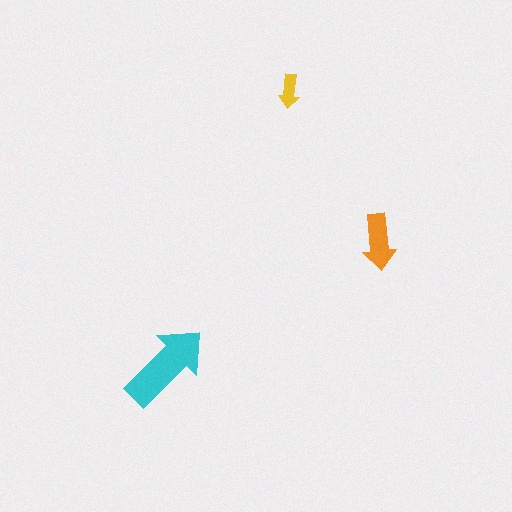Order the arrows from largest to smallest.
the cyan one, the orange one, the yellow one.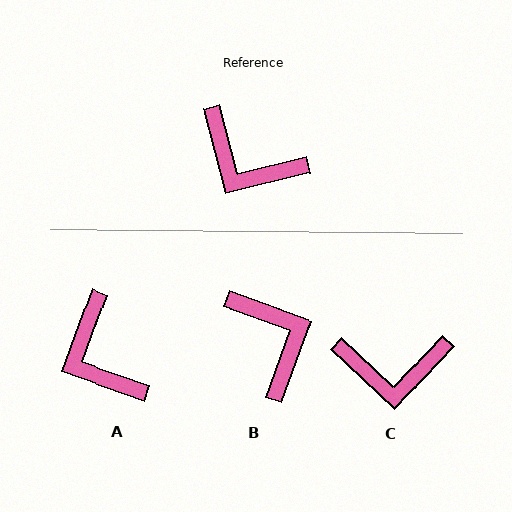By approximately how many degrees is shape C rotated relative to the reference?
Approximately 32 degrees counter-clockwise.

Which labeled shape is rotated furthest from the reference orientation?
B, about 146 degrees away.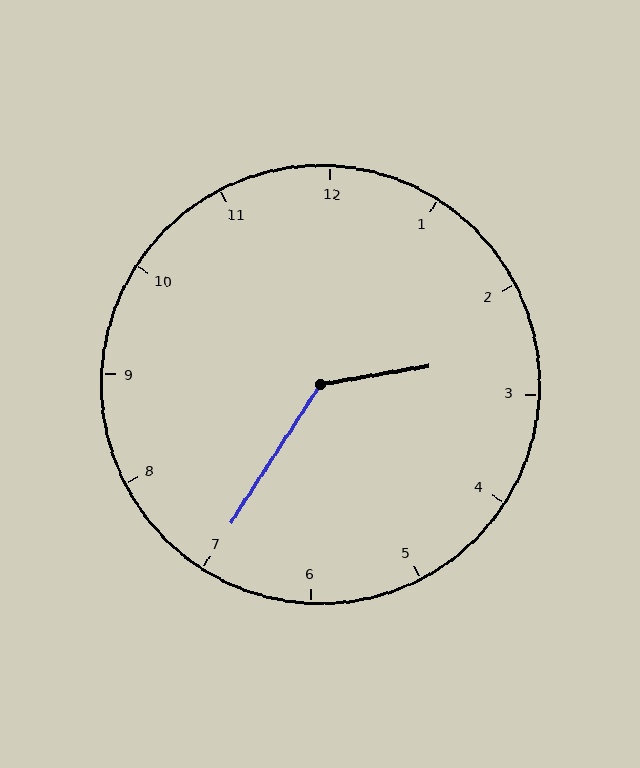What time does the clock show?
2:35.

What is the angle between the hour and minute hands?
Approximately 132 degrees.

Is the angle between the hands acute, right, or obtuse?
It is obtuse.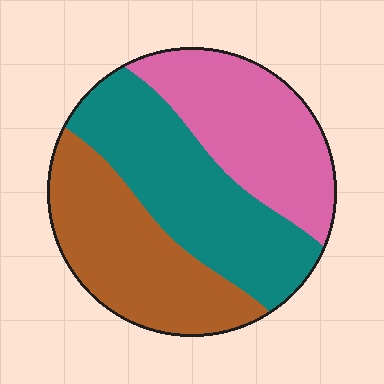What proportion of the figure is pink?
Pink covers about 30% of the figure.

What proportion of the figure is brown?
Brown covers around 30% of the figure.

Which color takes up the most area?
Teal, at roughly 35%.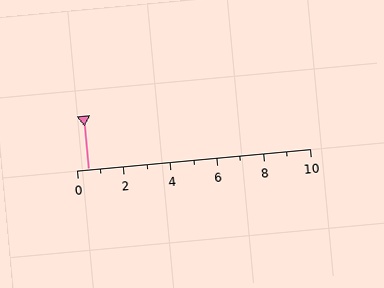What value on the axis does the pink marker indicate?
The marker indicates approximately 0.5.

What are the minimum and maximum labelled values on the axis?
The axis runs from 0 to 10.